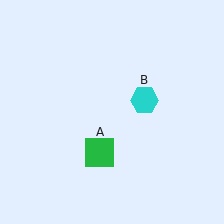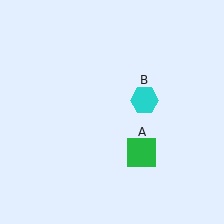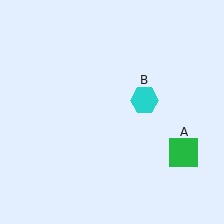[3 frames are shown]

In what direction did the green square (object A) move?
The green square (object A) moved right.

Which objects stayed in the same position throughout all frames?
Cyan hexagon (object B) remained stationary.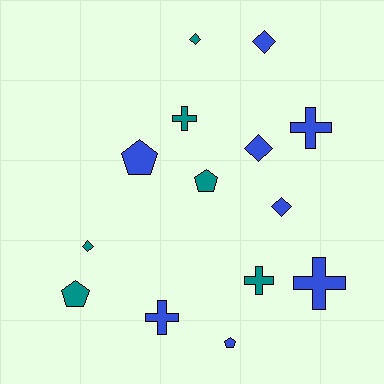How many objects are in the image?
There are 14 objects.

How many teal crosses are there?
There are 2 teal crosses.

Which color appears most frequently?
Blue, with 8 objects.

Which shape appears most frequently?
Diamond, with 5 objects.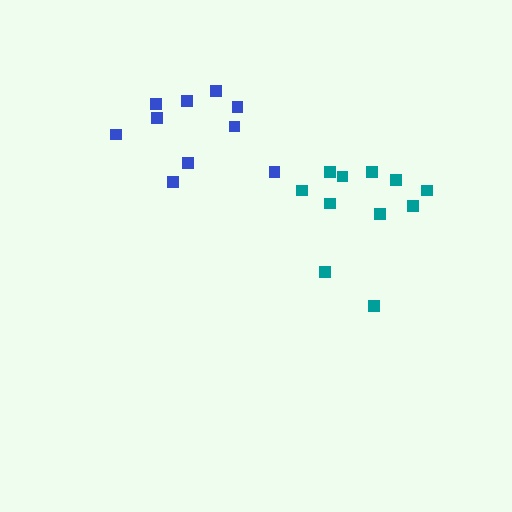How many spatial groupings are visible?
There are 2 spatial groupings.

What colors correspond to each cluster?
The clusters are colored: teal, blue.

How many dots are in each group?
Group 1: 11 dots, Group 2: 10 dots (21 total).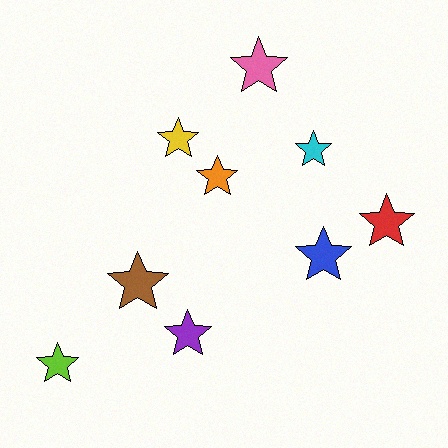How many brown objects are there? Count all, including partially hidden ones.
There is 1 brown object.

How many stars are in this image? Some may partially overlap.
There are 9 stars.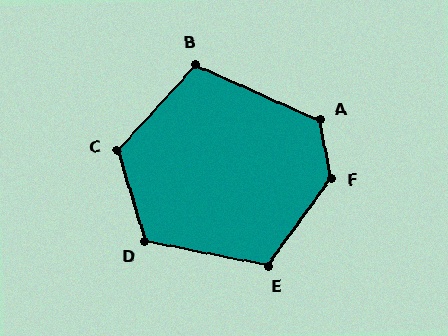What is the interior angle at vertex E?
Approximately 114 degrees (obtuse).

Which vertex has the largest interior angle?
F, at approximately 134 degrees.